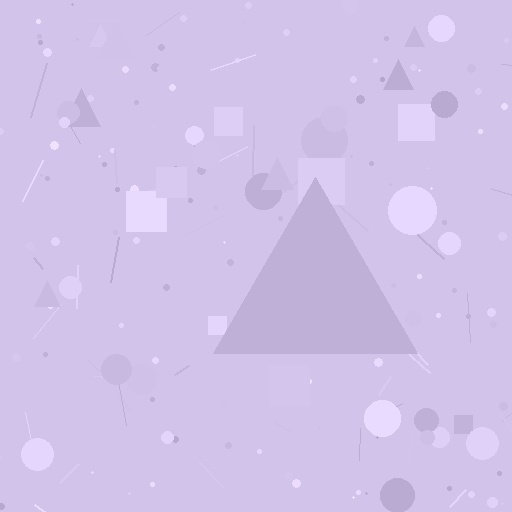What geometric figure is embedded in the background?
A triangle is embedded in the background.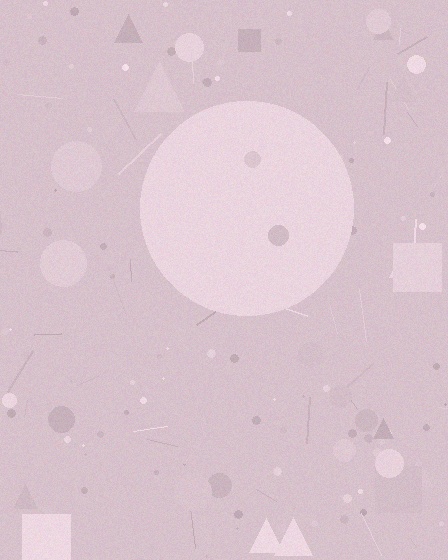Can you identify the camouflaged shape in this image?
The camouflaged shape is a circle.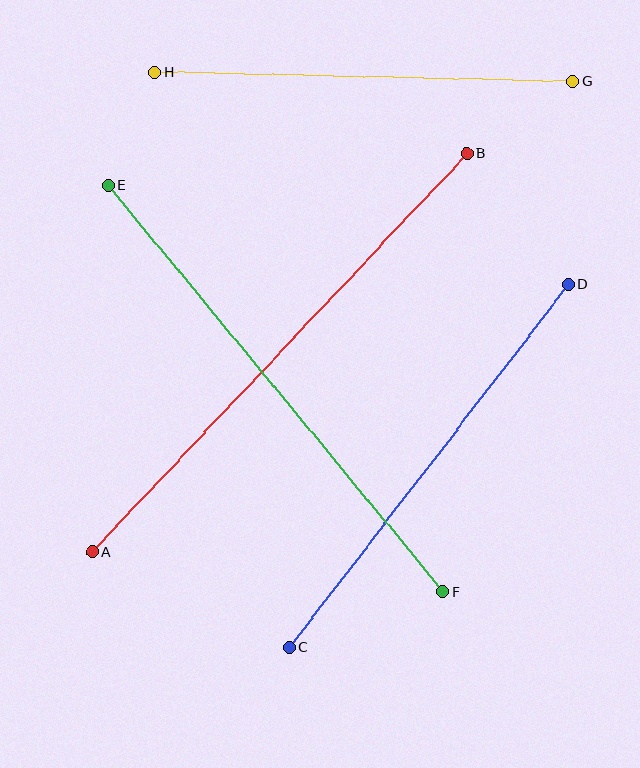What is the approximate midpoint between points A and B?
The midpoint is at approximately (279, 353) pixels.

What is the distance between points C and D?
The distance is approximately 458 pixels.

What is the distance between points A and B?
The distance is approximately 546 pixels.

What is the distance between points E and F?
The distance is approximately 526 pixels.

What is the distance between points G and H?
The distance is approximately 419 pixels.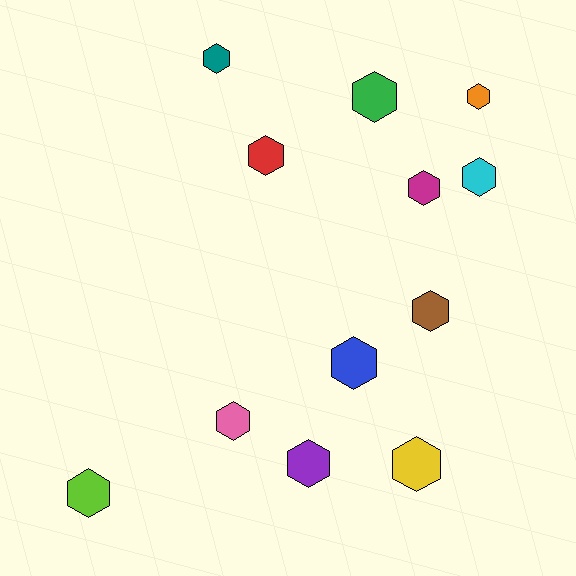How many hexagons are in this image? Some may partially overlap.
There are 12 hexagons.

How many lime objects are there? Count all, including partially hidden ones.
There is 1 lime object.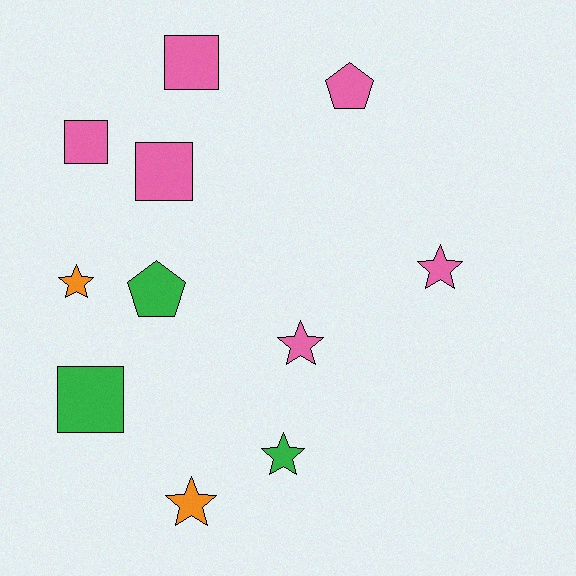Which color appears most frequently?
Pink, with 6 objects.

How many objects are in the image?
There are 11 objects.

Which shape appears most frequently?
Star, with 5 objects.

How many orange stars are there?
There are 2 orange stars.